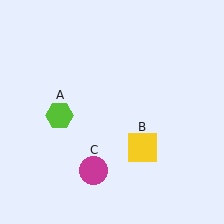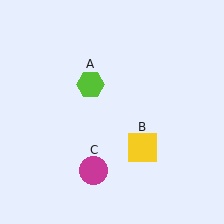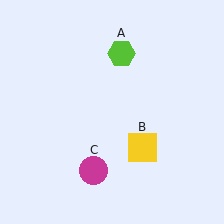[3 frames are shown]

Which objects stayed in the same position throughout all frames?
Yellow square (object B) and magenta circle (object C) remained stationary.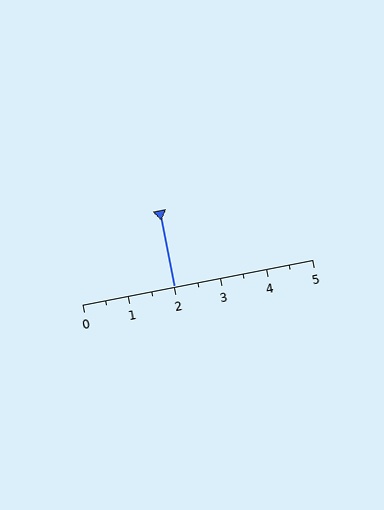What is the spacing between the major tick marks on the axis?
The major ticks are spaced 1 apart.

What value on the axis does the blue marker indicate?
The marker indicates approximately 2.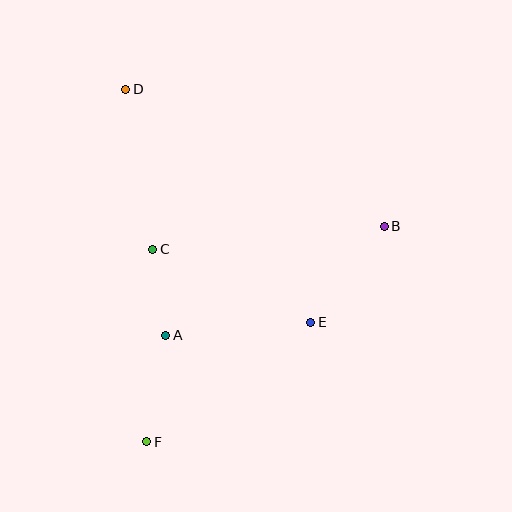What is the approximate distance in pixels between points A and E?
The distance between A and E is approximately 146 pixels.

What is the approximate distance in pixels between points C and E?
The distance between C and E is approximately 174 pixels.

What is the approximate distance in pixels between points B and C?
The distance between B and C is approximately 233 pixels.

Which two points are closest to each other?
Points A and C are closest to each other.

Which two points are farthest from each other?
Points D and F are farthest from each other.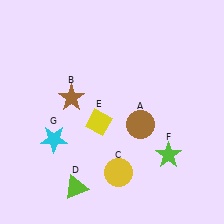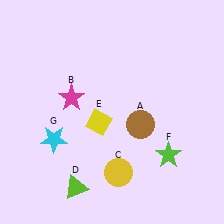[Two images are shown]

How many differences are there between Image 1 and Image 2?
There is 1 difference between the two images.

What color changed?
The star (B) changed from brown in Image 1 to magenta in Image 2.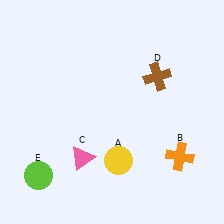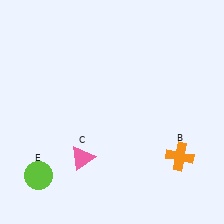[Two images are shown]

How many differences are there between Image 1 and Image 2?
There are 2 differences between the two images.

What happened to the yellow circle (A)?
The yellow circle (A) was removed in Image 2. It was in the bottom-right area of Image 1.